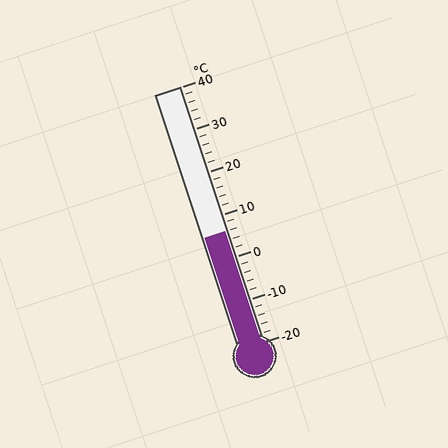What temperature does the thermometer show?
The thermometer shows approximately 6°C.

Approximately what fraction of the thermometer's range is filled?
The thermometer is filled to approximately 45% of its range.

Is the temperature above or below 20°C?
The temperature is below 20°C.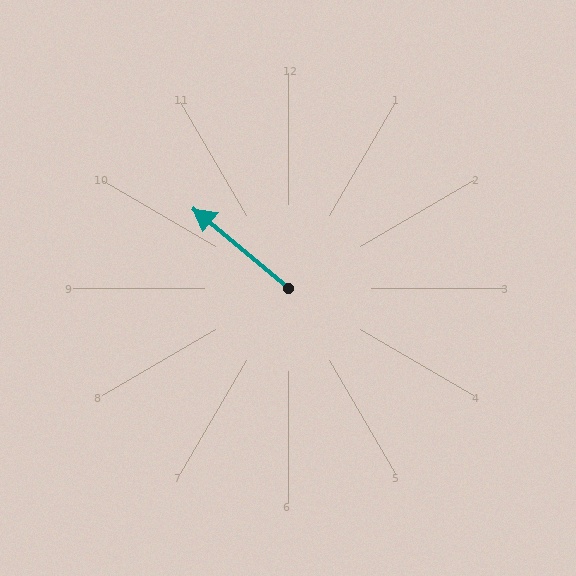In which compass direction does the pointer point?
Northwest.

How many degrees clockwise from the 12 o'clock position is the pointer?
Approximately 310 degrees.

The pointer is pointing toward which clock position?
Roughly 10 o'clock.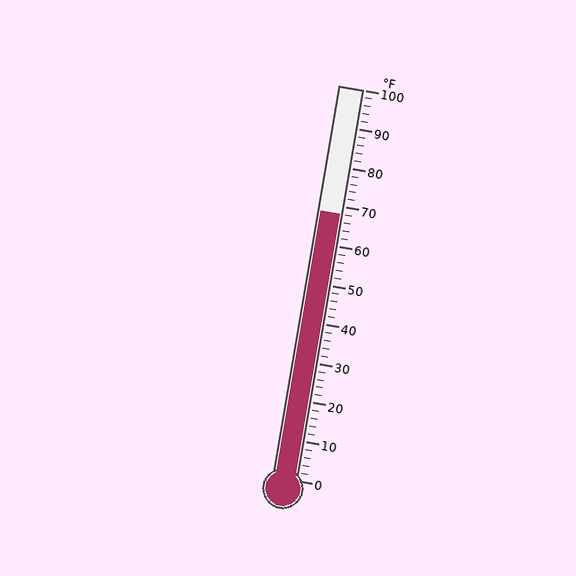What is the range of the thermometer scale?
The thermometer scale ranges from 0°F to 100°F.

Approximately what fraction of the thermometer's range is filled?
The thermometer is filled to approximately 70% of its range.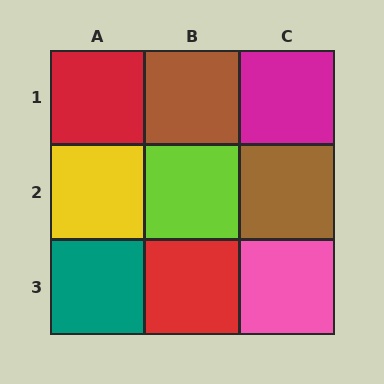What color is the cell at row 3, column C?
Pink.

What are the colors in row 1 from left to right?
Red, brown, magenta.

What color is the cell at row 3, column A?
Teal.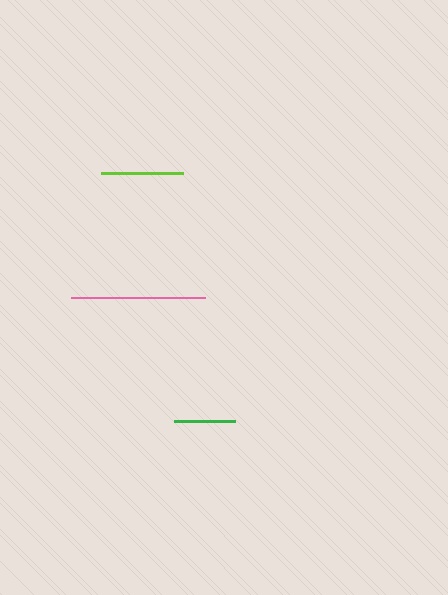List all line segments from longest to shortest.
From longest to shortest: pink, lime, green.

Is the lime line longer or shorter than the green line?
The lime line is longer than the green line.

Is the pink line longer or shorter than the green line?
The pink line is longer than the green line.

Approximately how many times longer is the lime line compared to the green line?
The lime line is approximately 1.3 times the length of the green line.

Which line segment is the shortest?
The green line is the shortest at approximately 62 pixels.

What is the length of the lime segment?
The lime segment is approximately 81 pixels long.